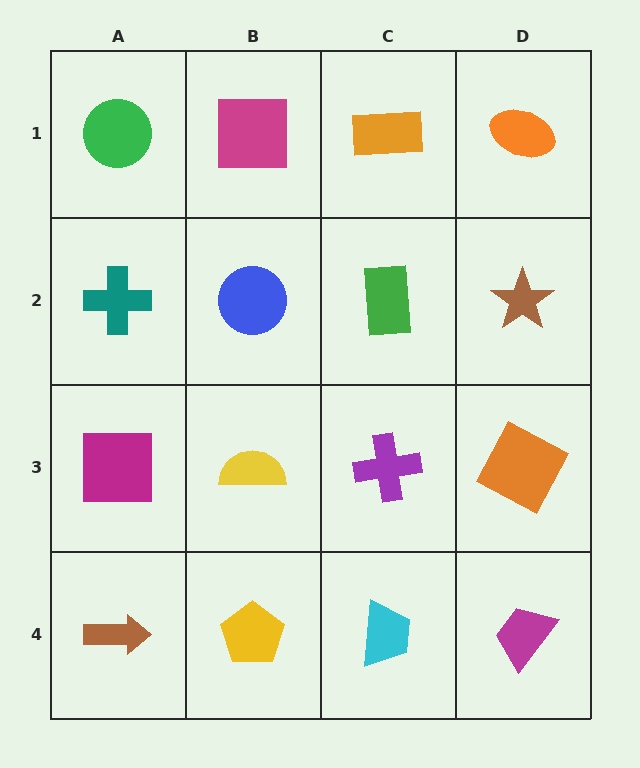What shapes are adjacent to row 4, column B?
A yellow semicircle (row 3, column B), a brown arrow (row 4, column A), a cyan trapezoid (row 4, column C).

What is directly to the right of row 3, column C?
An orange square.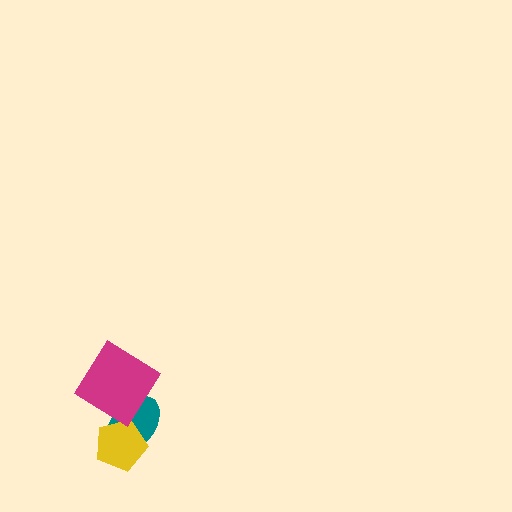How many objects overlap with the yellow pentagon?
1 object overlaps with the yellow pentagon.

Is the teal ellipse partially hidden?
Yes, it is partially covered by another shape.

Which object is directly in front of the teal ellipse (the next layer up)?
The yellow pentagon is directly in front of the teal ellipse.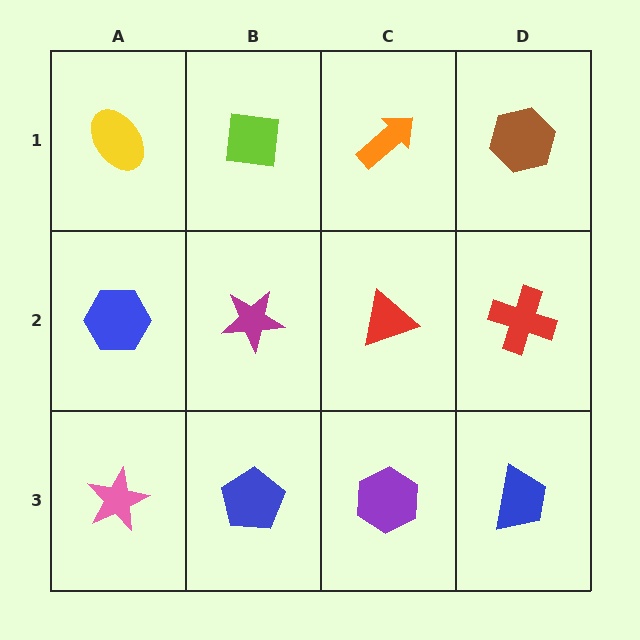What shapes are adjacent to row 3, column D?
A red cross (row 2, column D), a purple hexagon (row 3, column C).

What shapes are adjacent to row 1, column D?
A red cross (row 2, column D), an orange arrow (row 1, column C).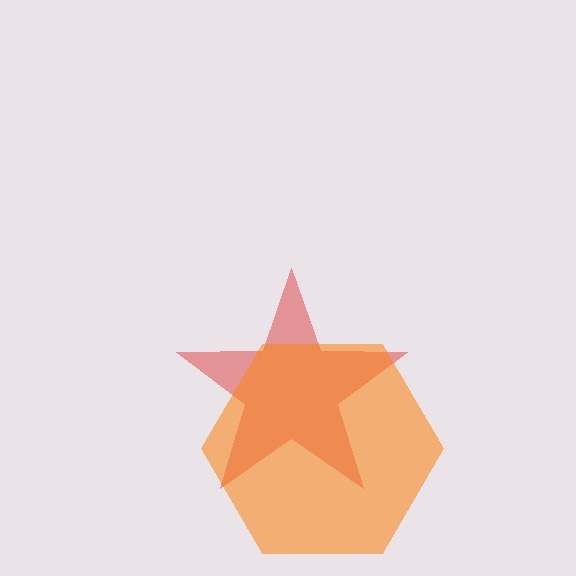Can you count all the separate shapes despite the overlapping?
Yes, there are 2 separate shapes.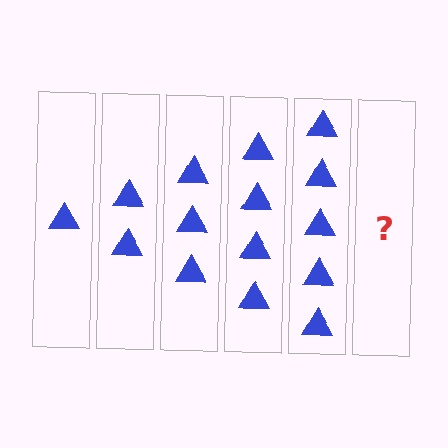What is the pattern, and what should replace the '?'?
The pattern is that each step adds one more triangle. The '?' should be 6 triangles.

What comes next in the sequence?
The next element should be 6 triangles.